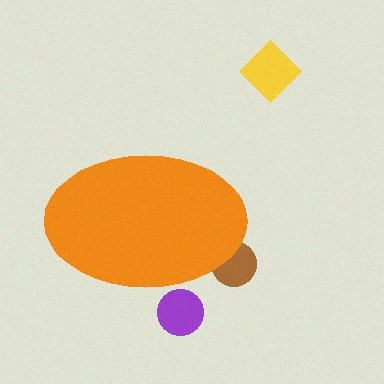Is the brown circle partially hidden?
Yes, the brown circle is partially hidden behind the orange ellipse.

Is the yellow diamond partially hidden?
No, the yellow diamond is fully visible.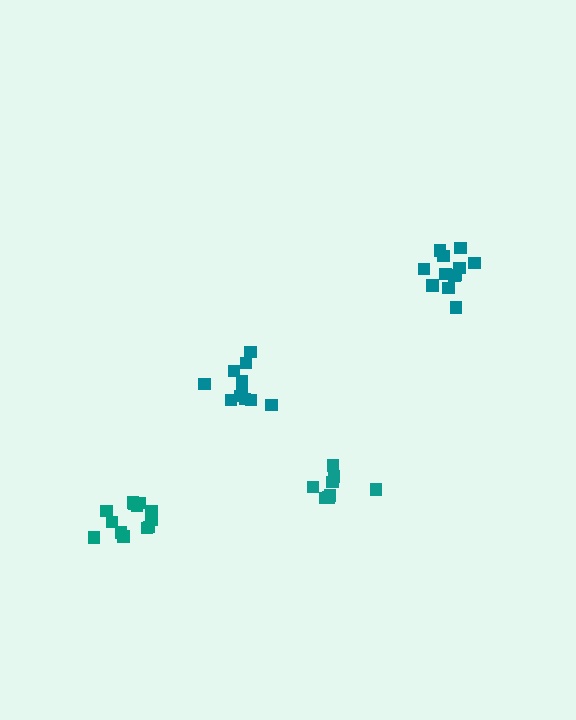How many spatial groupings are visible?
There are 4 spatial groupings.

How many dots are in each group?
Group 1: 11 dots, Group 2: 12 dots, Group 3: 13 dots, Group 4: 8 dots (44 total).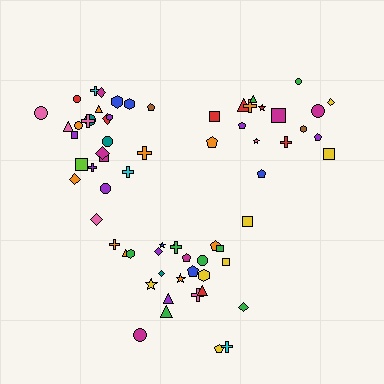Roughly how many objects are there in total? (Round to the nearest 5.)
Roughly 70 objects in total.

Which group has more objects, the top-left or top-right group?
The top-left group.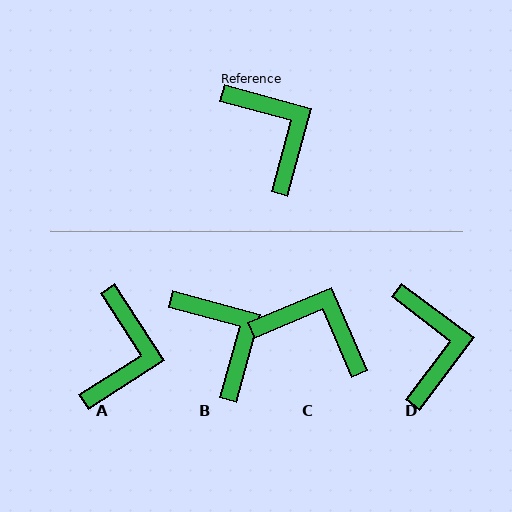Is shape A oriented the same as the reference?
No, it is off by about 42 degrees.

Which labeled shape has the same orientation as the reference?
B.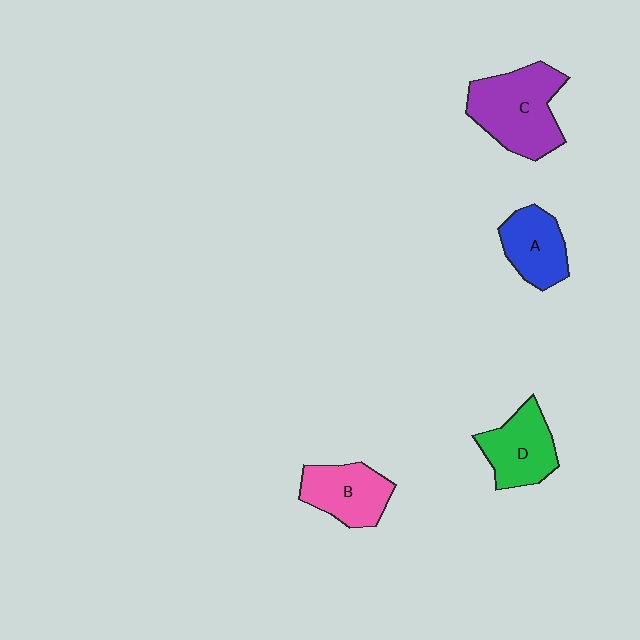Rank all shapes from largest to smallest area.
From largest to smallest: C (purple), D (green), B (pink), A (blue).